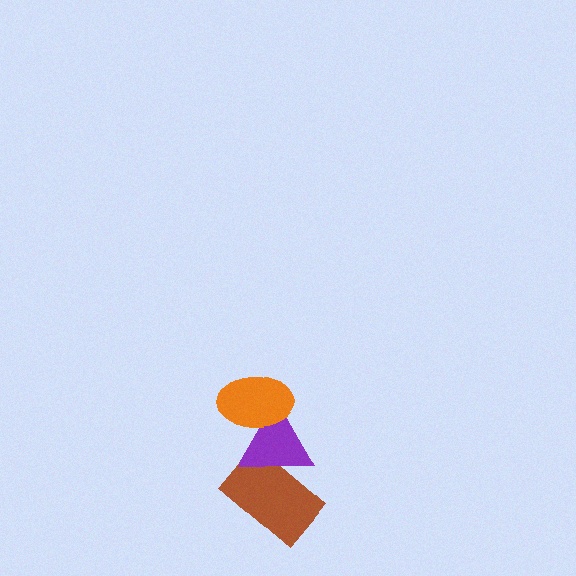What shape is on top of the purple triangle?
The orange ellipse is on top of the purple triangle.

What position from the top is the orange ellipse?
The orange ellipse is 1st from the top.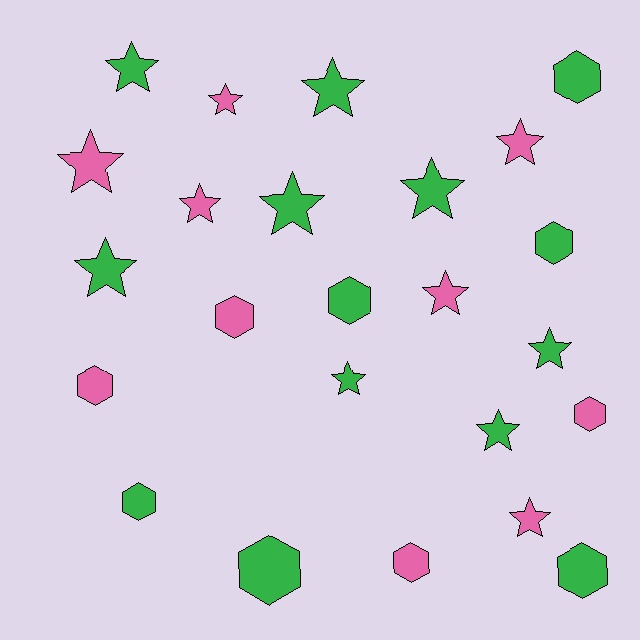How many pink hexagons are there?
There are 4 pink hexagons.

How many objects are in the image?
There are 24 objects.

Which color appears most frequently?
Green, with 14 objects.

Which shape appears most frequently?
Star, with 14 objects.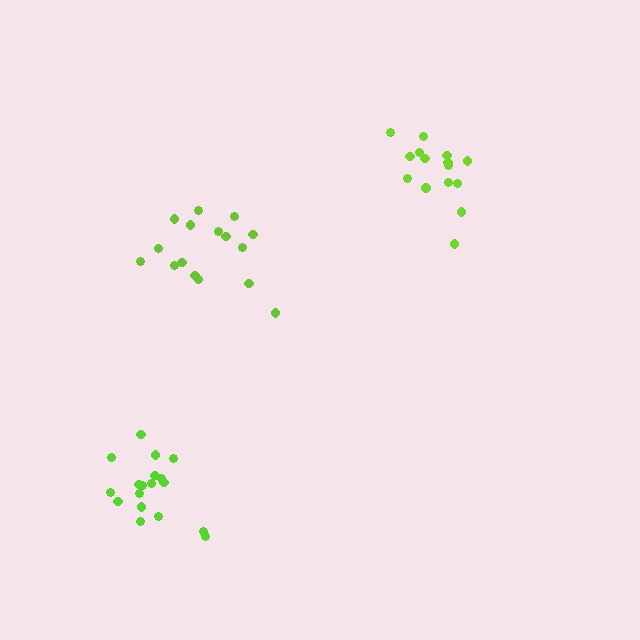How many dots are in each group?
Group 1: 18 dots, Group 2: 15 dots, Group 3: 16 dots (49 total).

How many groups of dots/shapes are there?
There are 3 groups.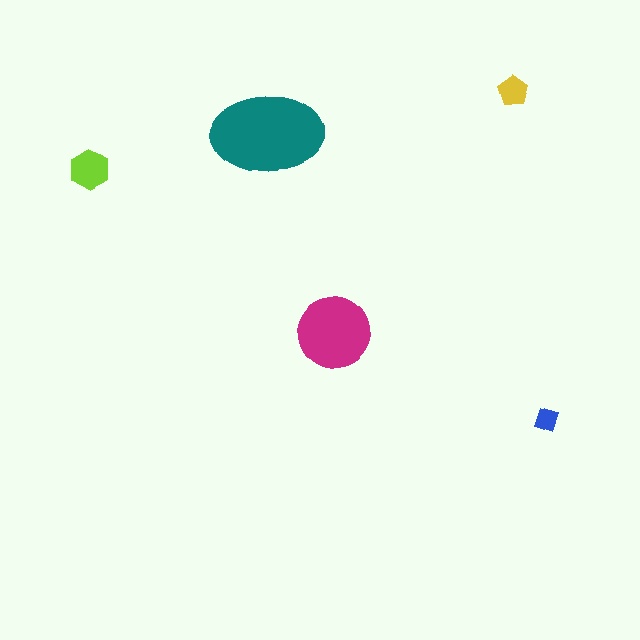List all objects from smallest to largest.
The blue diamond, the yellow pentagon, the lime hexagon, the magenta circle, the teal ellipse.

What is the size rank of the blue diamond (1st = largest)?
5th.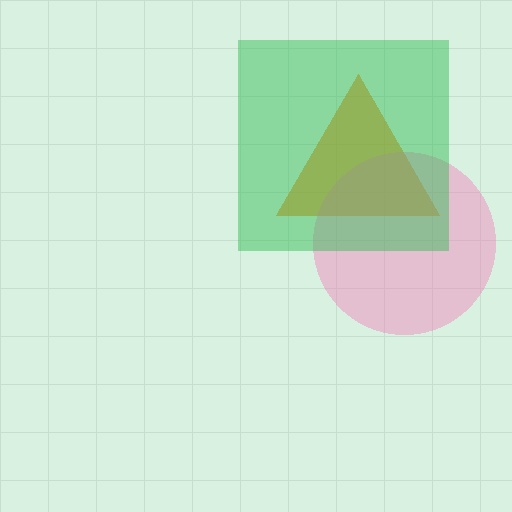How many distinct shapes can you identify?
There are 3 distinct shapes: an orange triangle, a pink circle, a green square.